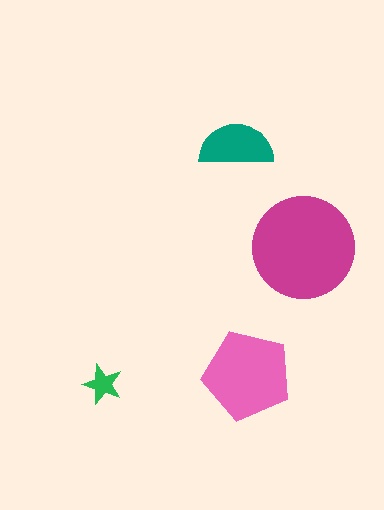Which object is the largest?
The magenta circle.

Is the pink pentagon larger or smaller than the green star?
Larger.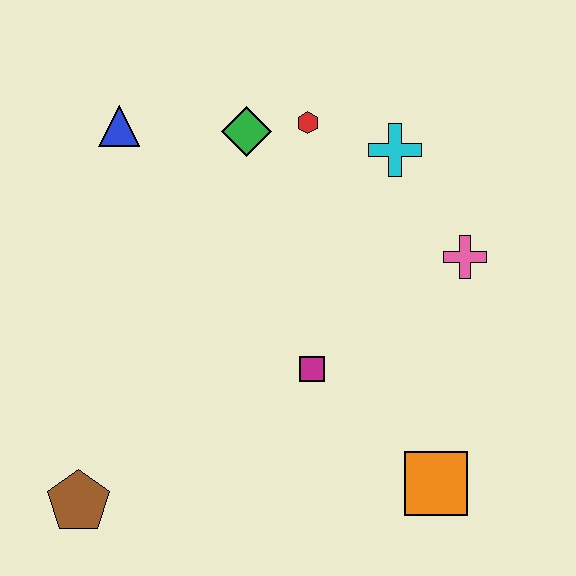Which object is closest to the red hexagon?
The green diamond is closest to the red hexagon.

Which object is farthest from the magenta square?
The blue triangle is farthest from the magenta square.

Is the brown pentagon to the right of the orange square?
No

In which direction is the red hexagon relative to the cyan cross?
The red hexagon is to the left of the cyan cross.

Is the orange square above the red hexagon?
No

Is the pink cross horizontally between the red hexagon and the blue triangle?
No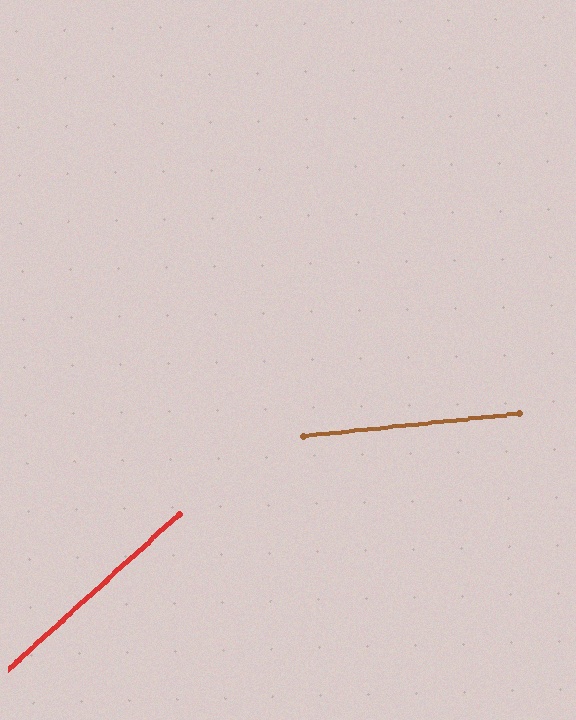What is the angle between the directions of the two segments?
Approximately 36 degrees.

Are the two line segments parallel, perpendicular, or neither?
Neither parallel nor perpendicular — they differ by about 36°.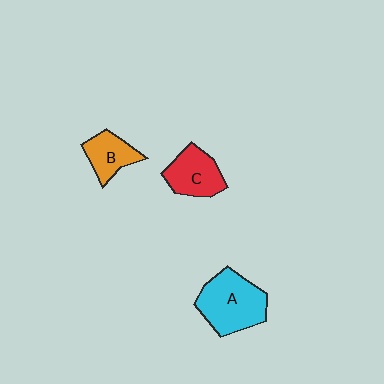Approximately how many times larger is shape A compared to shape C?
Approximately 1.5 times.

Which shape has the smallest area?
Shape B (orange).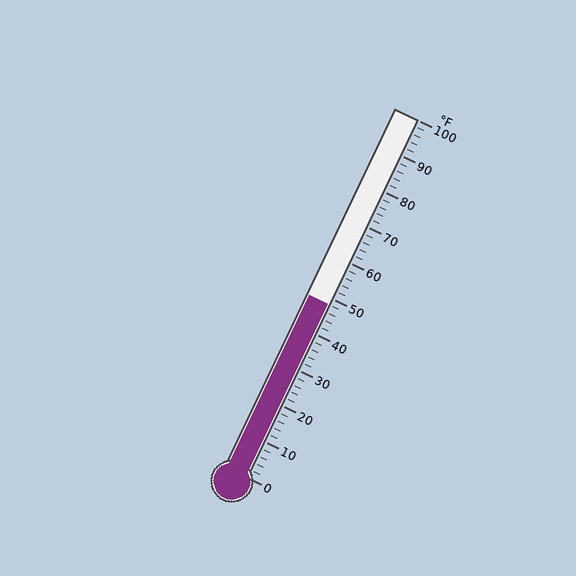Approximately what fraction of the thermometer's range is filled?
The thermometer is filled to approximately 50% of its range.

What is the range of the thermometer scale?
The thermometer scale ranges from 0°F to 100°F.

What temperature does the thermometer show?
The thermometer shows approximately 48°F.